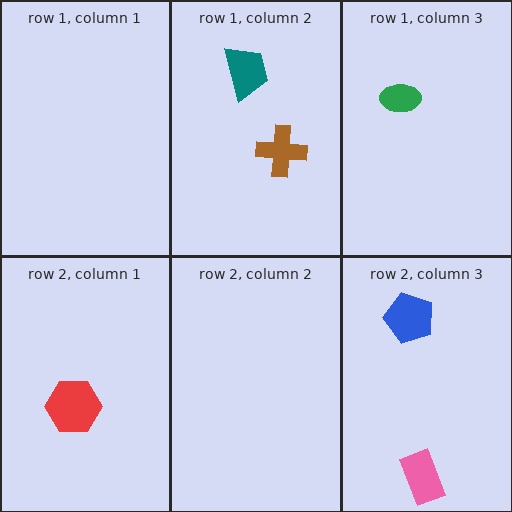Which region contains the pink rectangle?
The row 2, column 3 region.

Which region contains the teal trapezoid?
The row 1, column 2 region.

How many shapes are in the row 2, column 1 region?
1.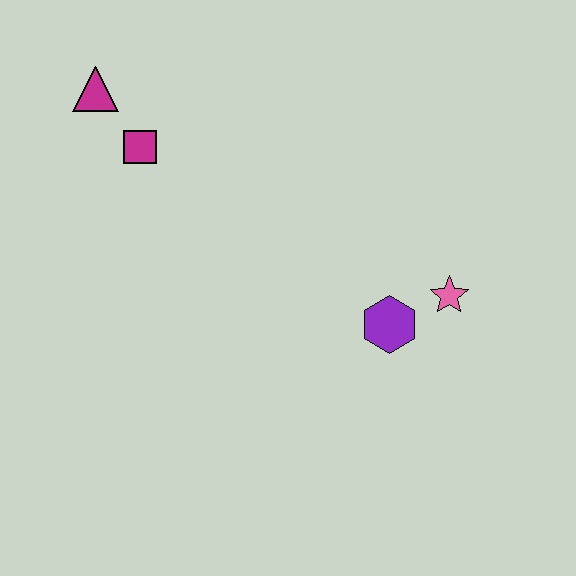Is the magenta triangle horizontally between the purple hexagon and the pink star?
No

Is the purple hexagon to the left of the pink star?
Yes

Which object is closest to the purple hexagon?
The pink star is closest to the purple hexagon.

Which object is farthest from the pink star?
The magenta triangle is farthest from the pink star.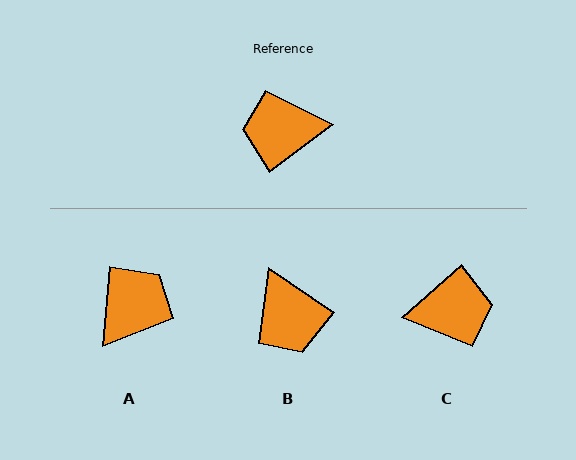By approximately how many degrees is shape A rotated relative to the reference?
Approximately 132 degrees clockwise.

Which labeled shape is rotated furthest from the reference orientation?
C, about 175 degrees away.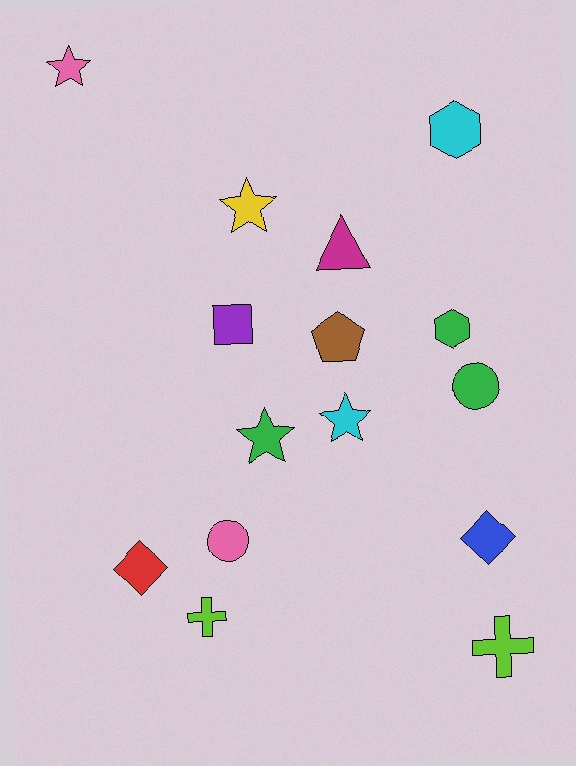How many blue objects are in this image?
There is 1 blue object.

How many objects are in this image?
There are 15 objects.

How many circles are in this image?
There are 2 circles.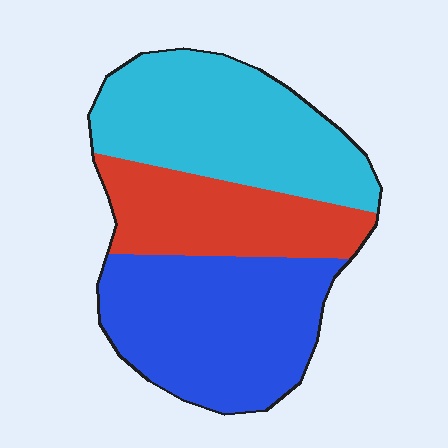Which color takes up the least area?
Red, at roughly 25%.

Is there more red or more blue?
Blue.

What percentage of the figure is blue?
Blue covers around 40% of the figure.